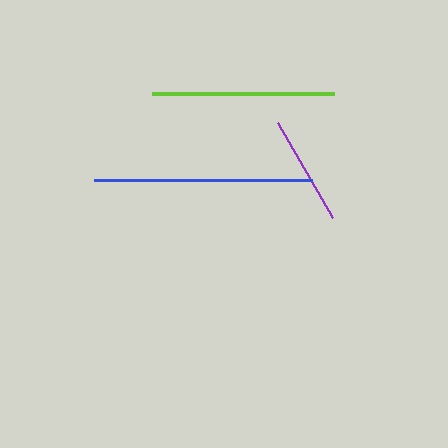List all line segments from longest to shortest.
From longest to shortest: blue, lime, purple.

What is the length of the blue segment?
The blue segment is approximately 218 pixels long.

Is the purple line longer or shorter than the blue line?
The blue line is longer than the purple line.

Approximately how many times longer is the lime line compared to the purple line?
The lime line is approximately 1.7 times the length of the purple line.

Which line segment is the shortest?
The purple line is the shortest at approximately 110 pixels.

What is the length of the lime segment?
The lime segment is approximately 182 pixels long.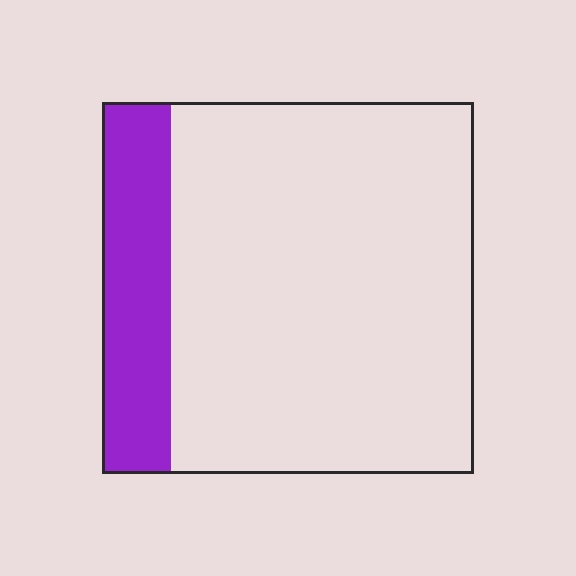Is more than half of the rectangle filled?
No.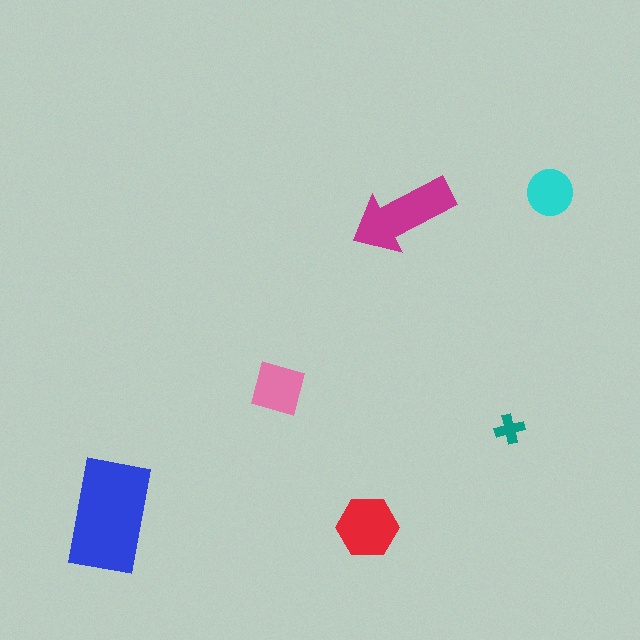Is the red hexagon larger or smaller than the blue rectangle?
Smaller.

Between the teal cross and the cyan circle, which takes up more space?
The cyan circle.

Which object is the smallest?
The teal cross.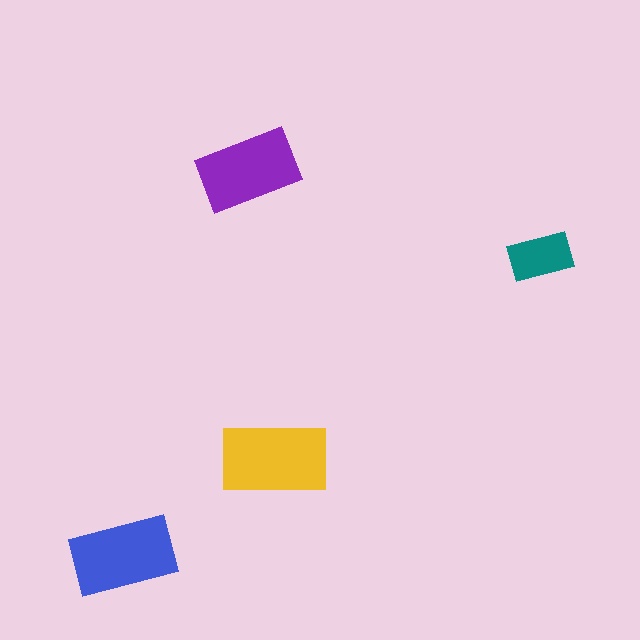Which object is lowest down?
The blue rectangle is bottommost.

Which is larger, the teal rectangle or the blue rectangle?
The blue one.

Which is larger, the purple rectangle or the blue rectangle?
The blue one.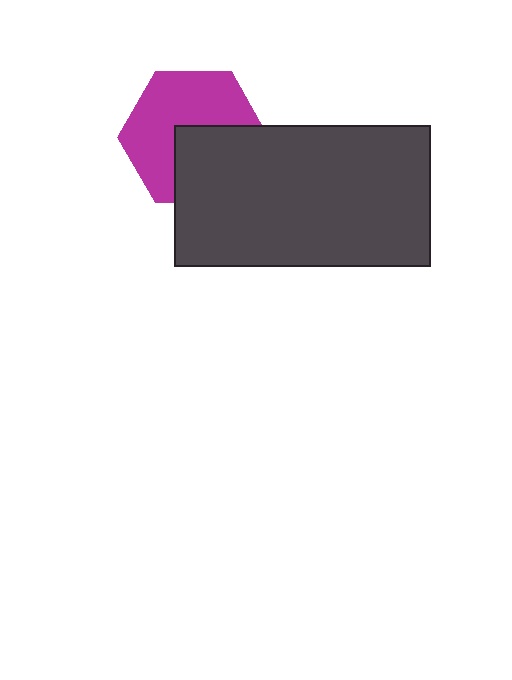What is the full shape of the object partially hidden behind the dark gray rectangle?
The partially hidden object is a magenta hexagon.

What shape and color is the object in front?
The object in front is a dark gray rectangle.